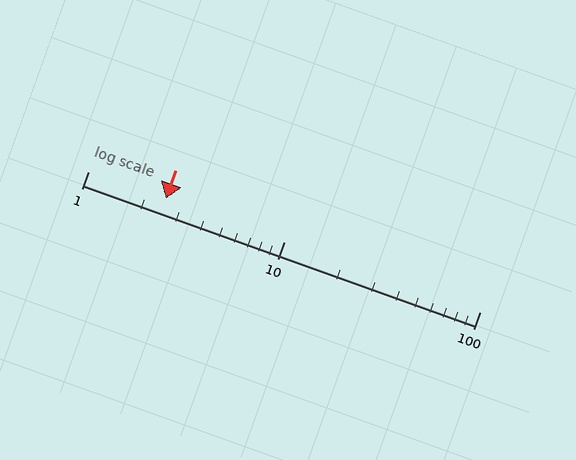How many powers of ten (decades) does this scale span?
The scale spans 2 decades, from 1 to 100.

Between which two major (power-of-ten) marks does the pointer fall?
The pointer is between 1 and 10.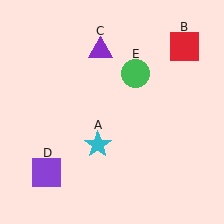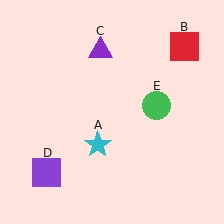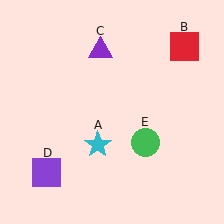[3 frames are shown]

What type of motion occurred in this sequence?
The green circle (object E) rotated clockwise around the center of the scene.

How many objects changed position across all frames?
1 object changed position: green circle (object E).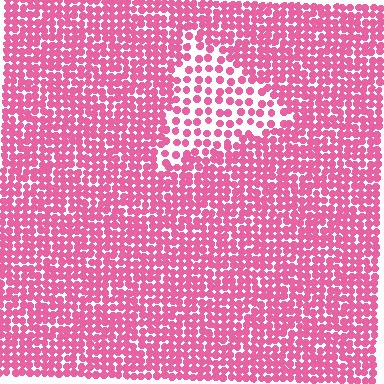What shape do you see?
I see a triangle.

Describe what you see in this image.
The image contains small pink elements arranged at two different densities. A triangle-shaped region is visible where the elements are less densely packed than the surrounding area.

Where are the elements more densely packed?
The elements are more densely packed outside the triangle boundary.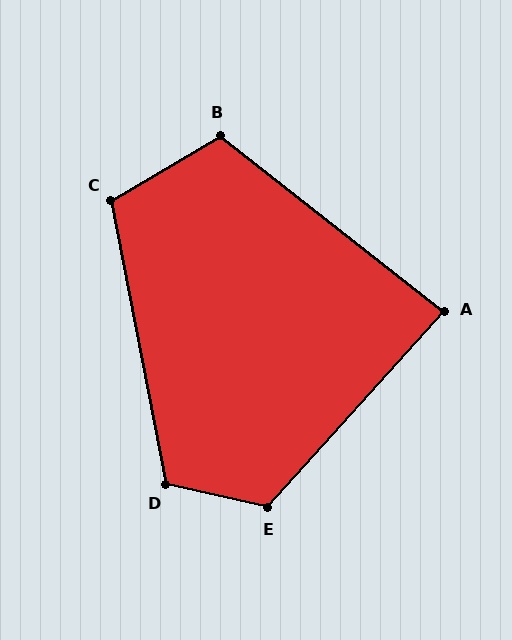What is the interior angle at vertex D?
Approximately 113 degrees (obtuse).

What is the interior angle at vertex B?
Approximately 111 degrees (obtuse).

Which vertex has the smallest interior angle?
A, at approximately 86 degrees.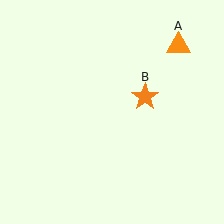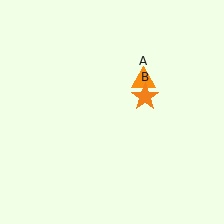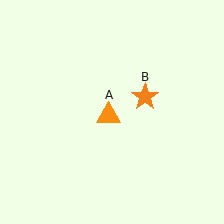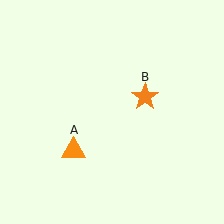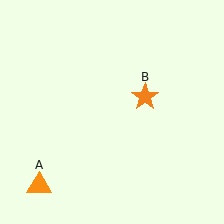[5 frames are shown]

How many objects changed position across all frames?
1 object changed position: orange triangle (object A).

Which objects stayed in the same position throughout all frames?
Orange star (object B) remained stationary.